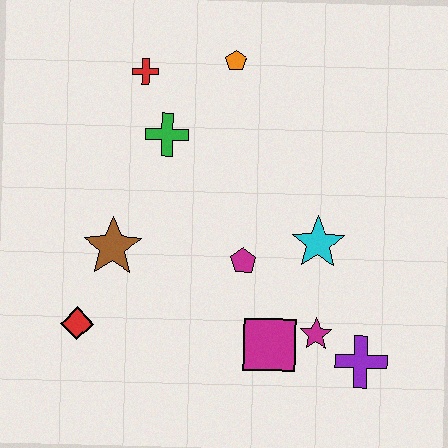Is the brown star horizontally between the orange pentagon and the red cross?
No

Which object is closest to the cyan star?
The magenta pentagon is closest to the cyan star.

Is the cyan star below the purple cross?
No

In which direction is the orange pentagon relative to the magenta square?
The orange pentagon is above the magenta square.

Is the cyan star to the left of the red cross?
No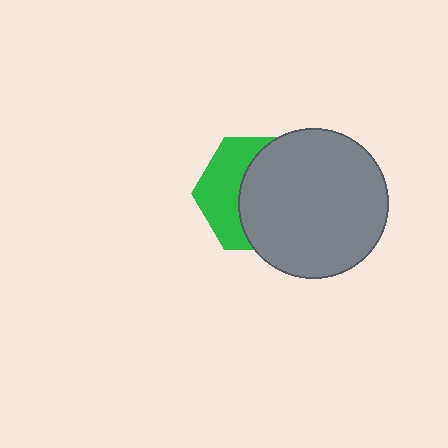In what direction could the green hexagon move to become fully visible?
The green hexagon could move left. That would shift it out from behind the gray circle entirely.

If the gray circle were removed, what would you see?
You would see the complete green hexagon.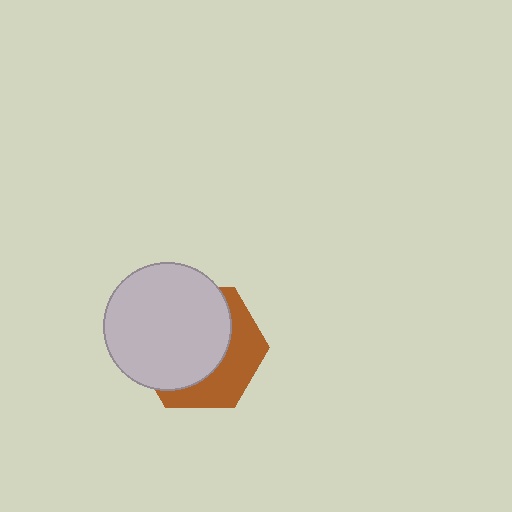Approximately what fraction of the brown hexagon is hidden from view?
Roughly 63% of the brown hexagon is hidden behind the light gray circle.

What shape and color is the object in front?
The object in front is a light gray circle.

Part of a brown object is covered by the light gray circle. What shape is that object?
It is a hexagon.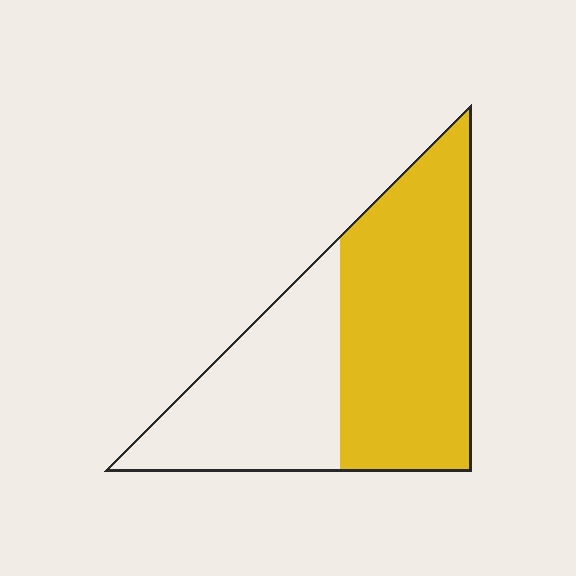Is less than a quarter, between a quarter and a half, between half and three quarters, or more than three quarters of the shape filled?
Between half and three quarters.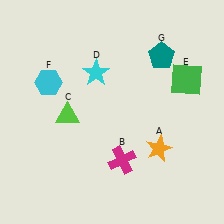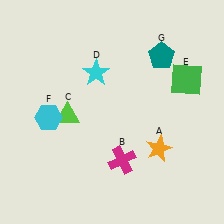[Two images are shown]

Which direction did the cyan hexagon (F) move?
The cyan hexagon (F) moved down.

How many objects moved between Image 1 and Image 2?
1 object moved between the two images.